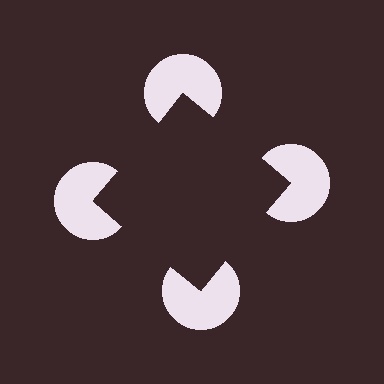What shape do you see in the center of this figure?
An illusory square — its edges are inferred from the aligned wedge cuts in the pac-man discs, not physically drawn.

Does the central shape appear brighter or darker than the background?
It typically appears slightly darker than the background, even though no actual brightness change is drawn.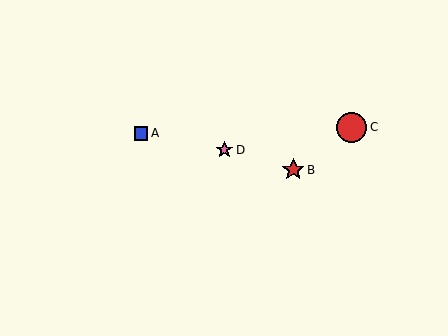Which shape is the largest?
The red circle (labeled C) is the largest.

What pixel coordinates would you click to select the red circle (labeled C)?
Click at (352, 127) to select the red circle C.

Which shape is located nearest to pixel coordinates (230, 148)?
The pink star (labeled D) at (224, 150) is nearest to that location.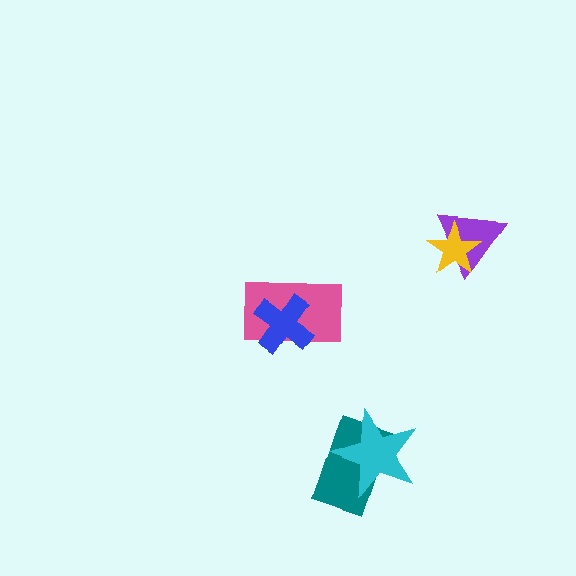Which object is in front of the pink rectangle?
The blue cross is in front of the pink rectangle.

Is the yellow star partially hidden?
No, no other shape covers it.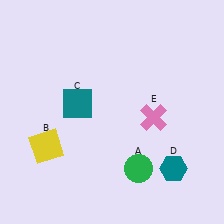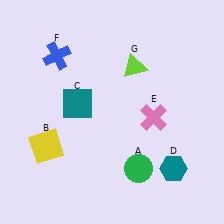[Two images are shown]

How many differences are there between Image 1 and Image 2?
There are 2 differences between the two images.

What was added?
A blue cross (F), a lime triangle (G) were added in Image 2.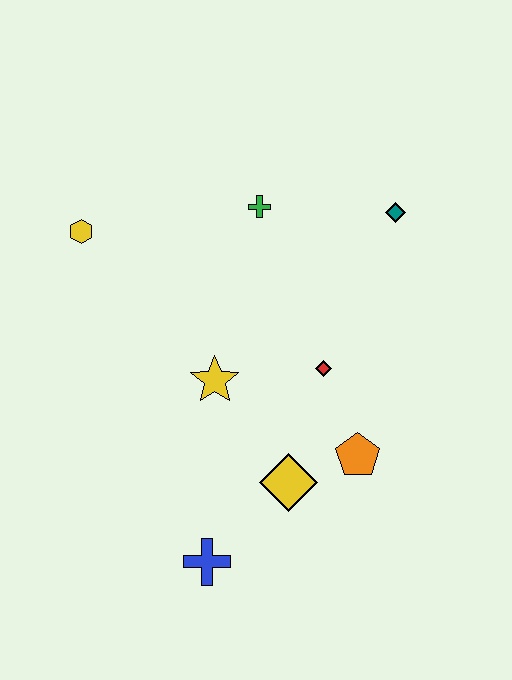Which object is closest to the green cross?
The teal diamond is closest to the green cross.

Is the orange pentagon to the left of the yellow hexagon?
No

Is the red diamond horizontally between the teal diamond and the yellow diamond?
Yes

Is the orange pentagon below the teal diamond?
Yes